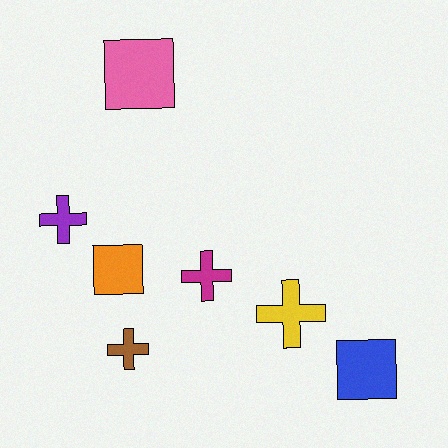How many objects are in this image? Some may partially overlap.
There are 7 objects.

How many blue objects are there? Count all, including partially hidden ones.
There is 1 blue object.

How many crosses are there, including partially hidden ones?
There are 4 crosses.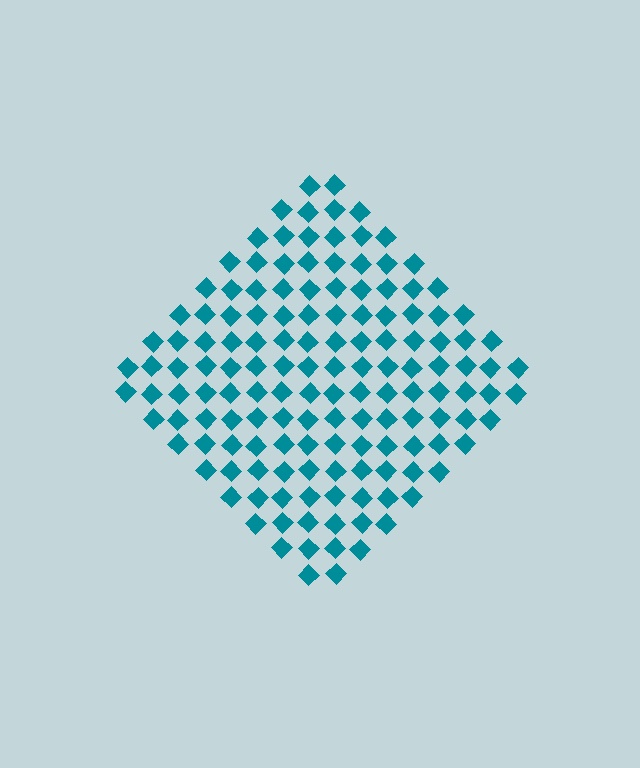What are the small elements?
The small elements are diamonds.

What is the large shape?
The large shape is a diamond.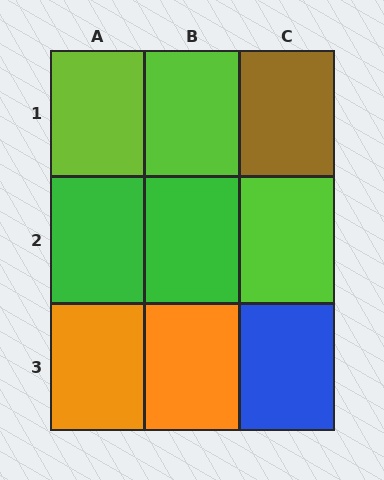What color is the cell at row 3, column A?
Orange.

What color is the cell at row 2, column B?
Green.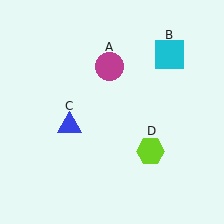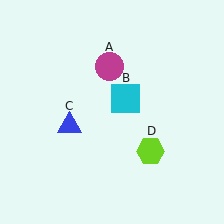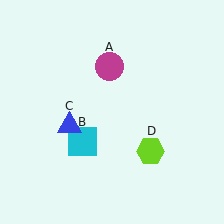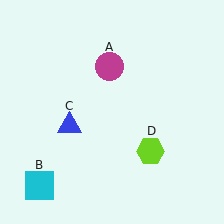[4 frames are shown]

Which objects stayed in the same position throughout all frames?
Magenta circle (object A) and blue triangle (object C) and lime hexagon (object D) remained stationary.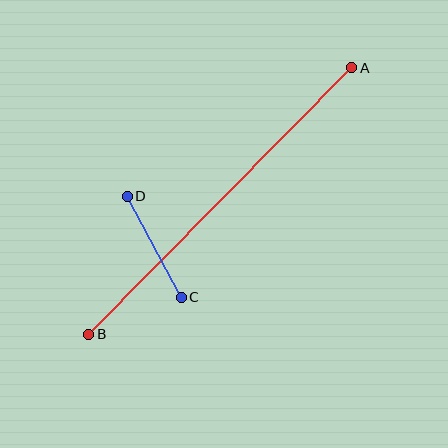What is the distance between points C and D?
The distance is approximately 115 pixels.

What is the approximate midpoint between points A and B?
The midpoint is at approximately (220, 201) pixels.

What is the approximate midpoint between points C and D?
The midpoint is at approximately (154, 247) pixels.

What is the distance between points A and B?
The distance is approximately 374 pixels.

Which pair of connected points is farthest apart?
Points A and B are farthest apart.